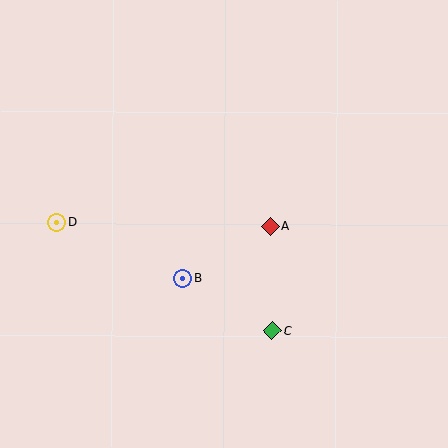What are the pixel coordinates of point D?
Point D is at (57, 223).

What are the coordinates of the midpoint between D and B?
The midpoint between D and B is at (120, 250).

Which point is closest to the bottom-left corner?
Point D is closest to the bottom-left corner.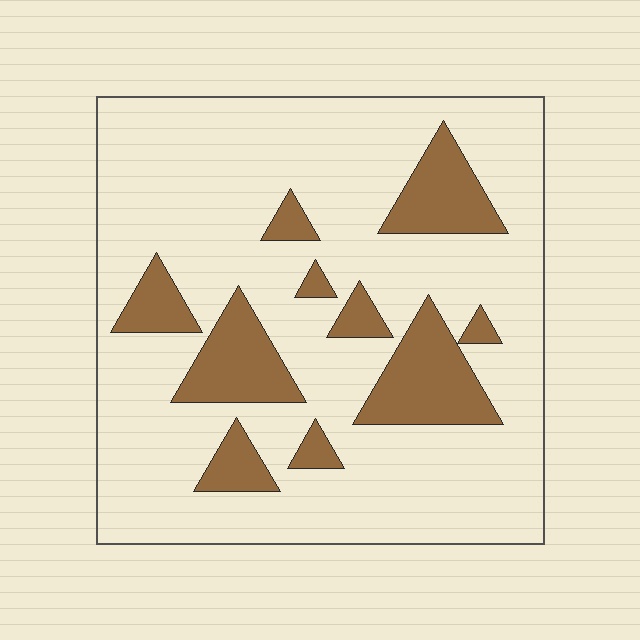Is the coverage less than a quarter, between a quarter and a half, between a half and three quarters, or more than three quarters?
Less than a quarter.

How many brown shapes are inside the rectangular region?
10.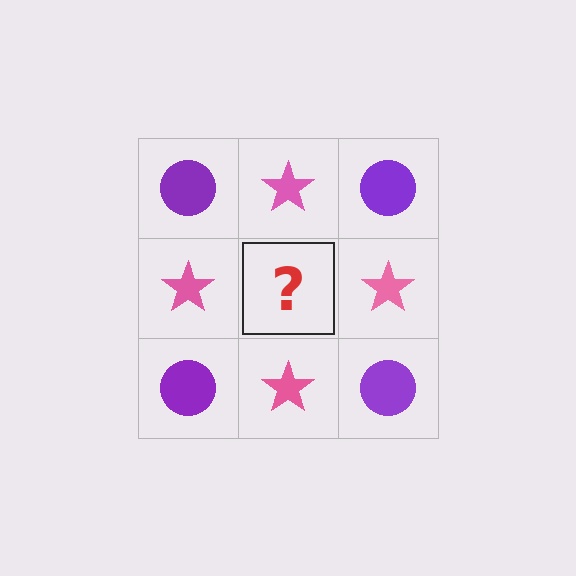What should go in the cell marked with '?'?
The missing cell should contain a purple circle.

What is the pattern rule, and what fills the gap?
The rule is that it alternates purple circle and pink star in a checkerboard pattern. The gap should be filled with a purple circle.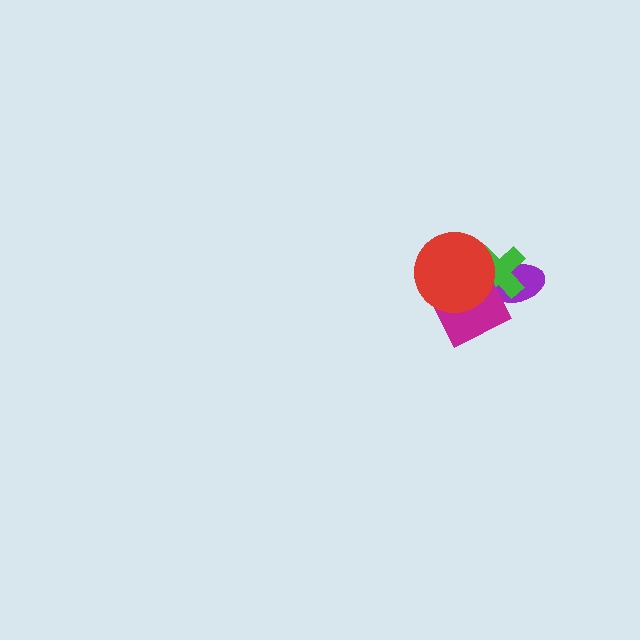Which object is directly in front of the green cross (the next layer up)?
The magenta diamond is directly in front of the green cross.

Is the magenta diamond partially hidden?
Yes, it is partially covered by another shape.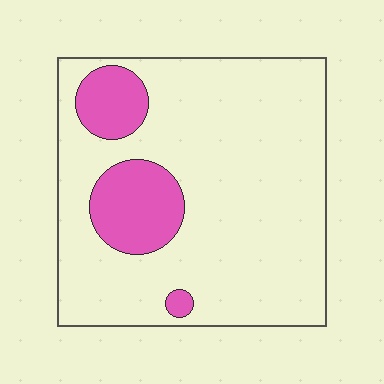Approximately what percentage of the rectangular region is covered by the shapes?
Approximately 15%.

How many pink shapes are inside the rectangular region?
3.